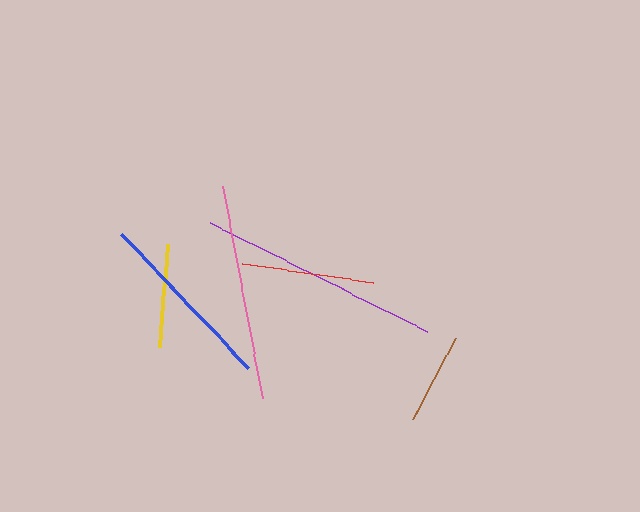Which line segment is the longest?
The purple line is the longest at approximately 242 pixels.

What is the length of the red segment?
The red segment is approximately 132 pixels long.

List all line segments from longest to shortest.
From longest to shortest: purple, pink, blue, red, yellow, brown.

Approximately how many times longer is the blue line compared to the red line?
The blue line is approximately 1.4 times the length of the red line.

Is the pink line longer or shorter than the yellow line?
The pink line is longer than the yellow line.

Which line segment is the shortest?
The brown line is the shortest at approximately 91 pixels.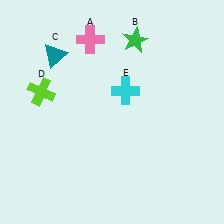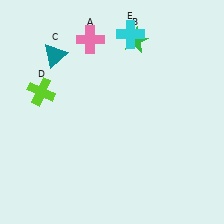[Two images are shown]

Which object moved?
The cyan cross (E) moved up.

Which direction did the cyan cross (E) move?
The cyan cross (E) moved up.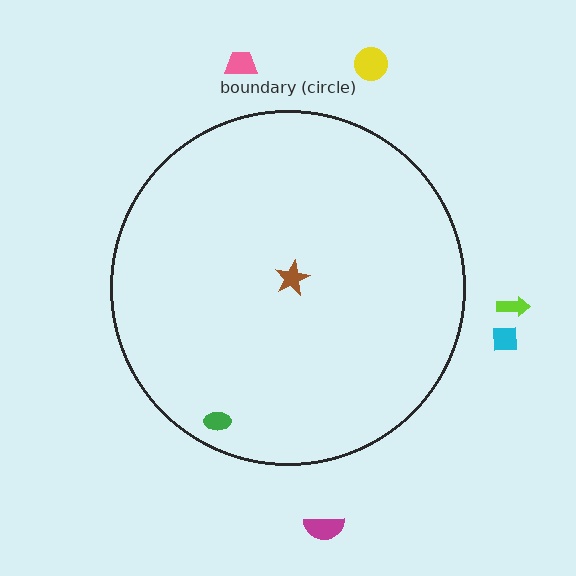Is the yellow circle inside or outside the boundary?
Outside.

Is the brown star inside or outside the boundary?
Inside.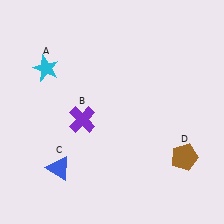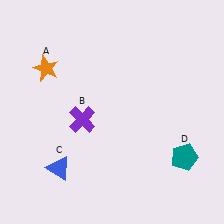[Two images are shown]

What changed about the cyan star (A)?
In Image 1, A is cyan. In Image 2, it changed to orange.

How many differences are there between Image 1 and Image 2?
There are 2 differences between the two images.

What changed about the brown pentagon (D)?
In Image 1, D is brown. In Image 2, it changed to teal.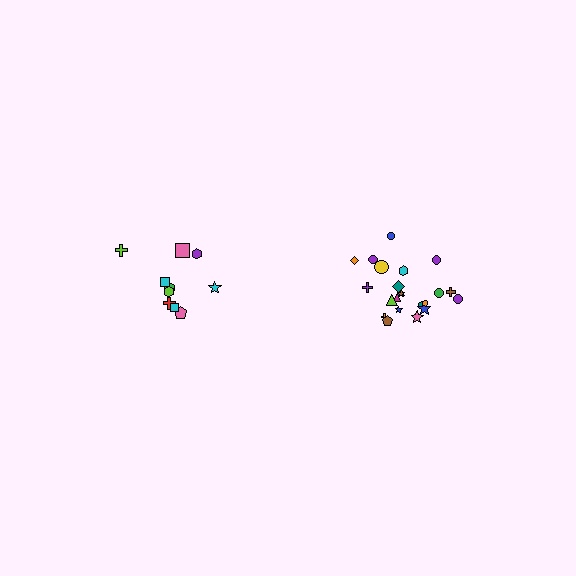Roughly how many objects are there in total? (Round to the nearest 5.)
Roughly 30 objects in total.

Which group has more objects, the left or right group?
The right group.